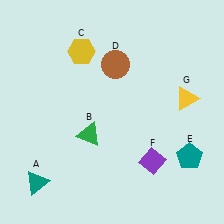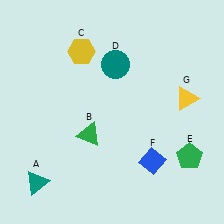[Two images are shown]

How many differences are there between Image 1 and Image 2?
There are 3 differences between the two images.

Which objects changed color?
D changed from brown to teal. E changed from teal to green. F changed from purple to blue.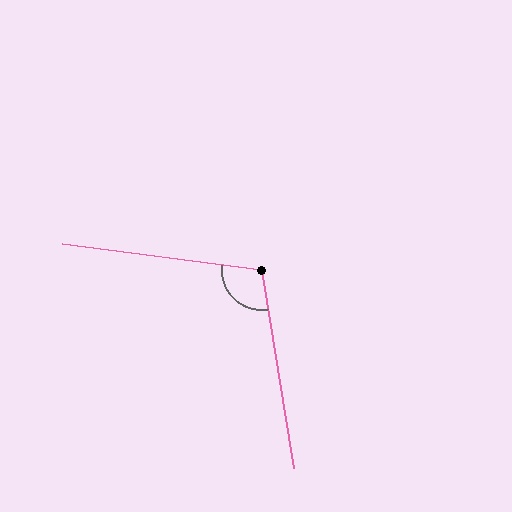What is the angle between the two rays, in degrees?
Approximately 107 degrees.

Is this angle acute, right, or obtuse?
It is obtuse.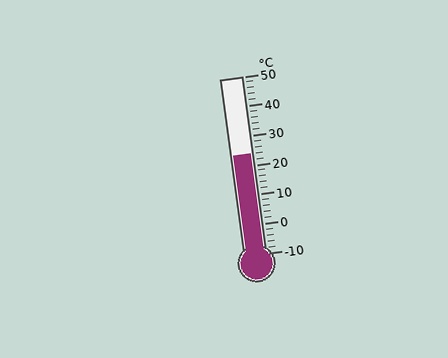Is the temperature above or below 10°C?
The temperature is above 10°C.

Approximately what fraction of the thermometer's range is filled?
The thermometer is filled to approximately 55% of its range.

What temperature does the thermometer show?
The thermometer shows approximately 24°C.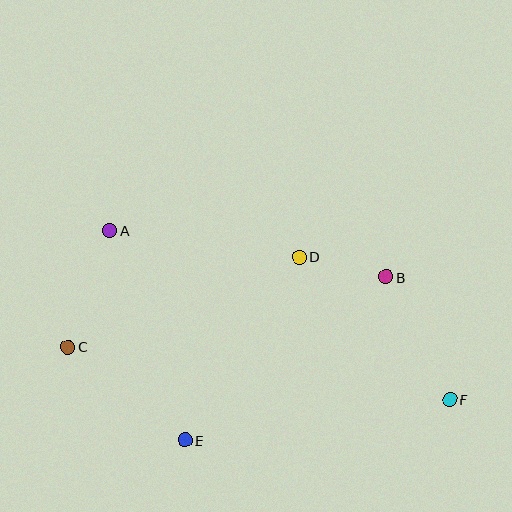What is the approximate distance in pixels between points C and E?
The distance between C and E is approximately 149 pixels.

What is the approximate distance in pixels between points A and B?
The distance between A and B is approximately 281 pixels.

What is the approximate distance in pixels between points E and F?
The distance between E and F is approximately 268 pixels.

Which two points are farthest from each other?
Points C and F are farthest from each other.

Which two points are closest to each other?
Points B and D are closest to each other.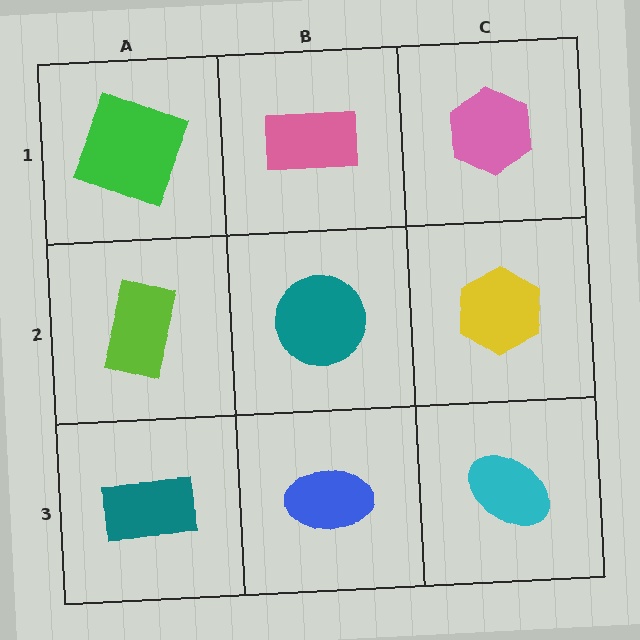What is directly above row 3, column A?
A lime rectangle.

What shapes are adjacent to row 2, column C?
A pink hexagon (row 1, column C), a cyan ellipse (row 3, column C), a teal circle (row 2, column B).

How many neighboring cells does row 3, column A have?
2.